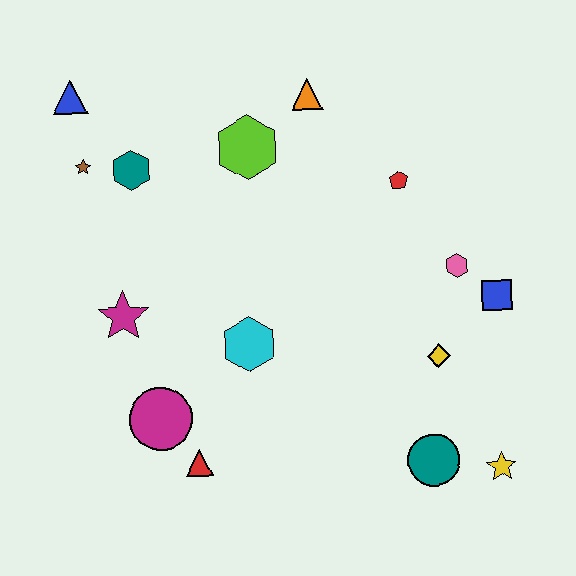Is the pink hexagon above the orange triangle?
No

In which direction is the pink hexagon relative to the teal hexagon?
The pink hexagon is to the right of the teal hexagon.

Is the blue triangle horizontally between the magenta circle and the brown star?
No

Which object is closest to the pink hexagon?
The blue square is closest to the pink hexagon.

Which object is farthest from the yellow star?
The blue triangle is farthest from the yellow star.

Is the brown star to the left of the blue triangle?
No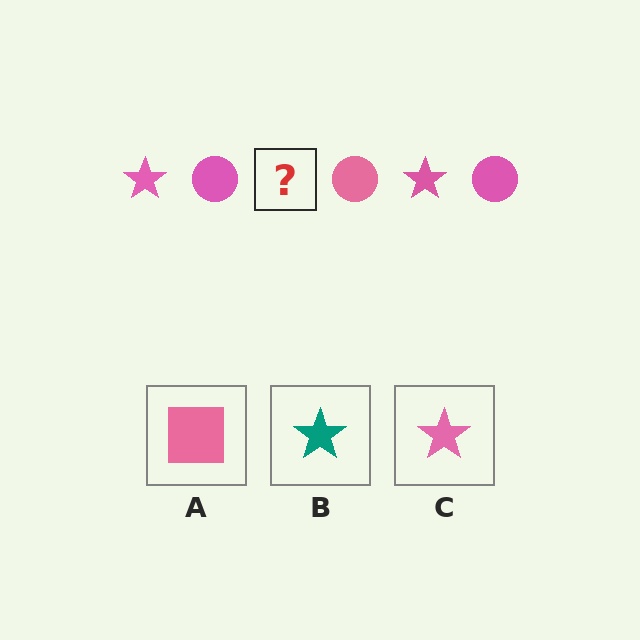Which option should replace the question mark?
Option C.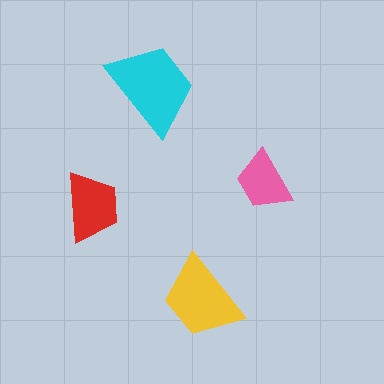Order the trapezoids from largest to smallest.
the cyan one, the yellow one, the red one, the pink one.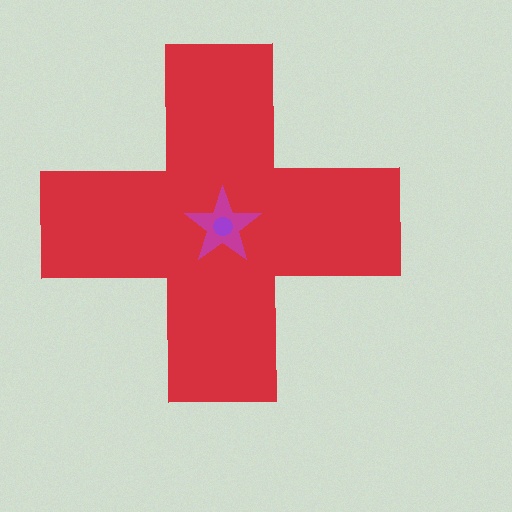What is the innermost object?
The purple circle.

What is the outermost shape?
The red cross.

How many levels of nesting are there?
3.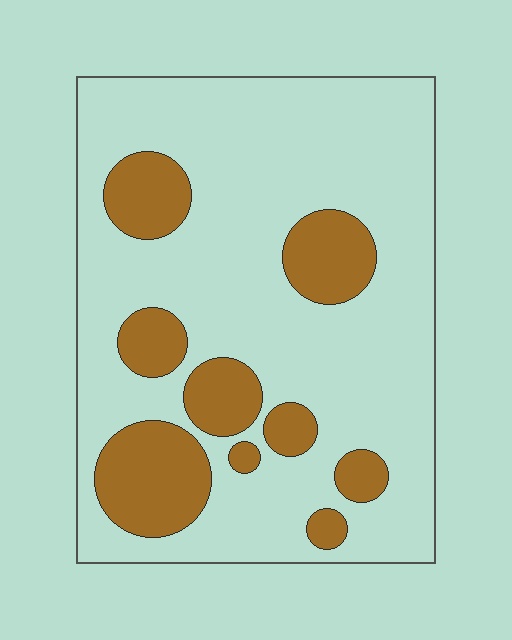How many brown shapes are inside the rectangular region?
9.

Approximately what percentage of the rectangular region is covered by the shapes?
Approximately 25%.